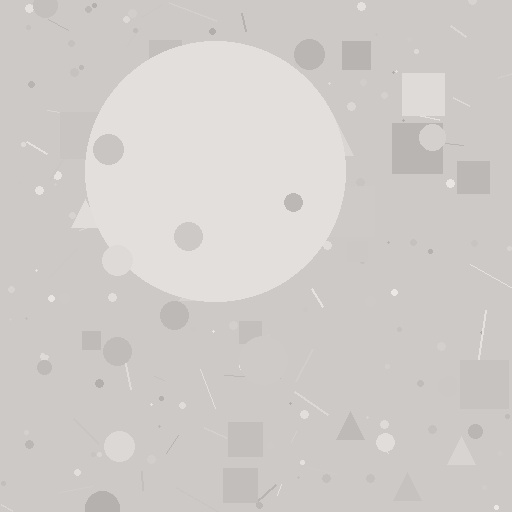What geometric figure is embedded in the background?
A circle is embedded in the background.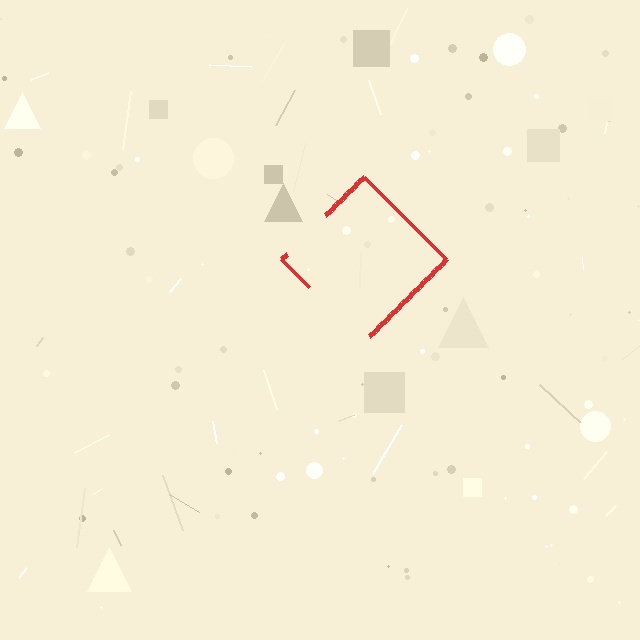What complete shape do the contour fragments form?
The contour fragments form a diamond.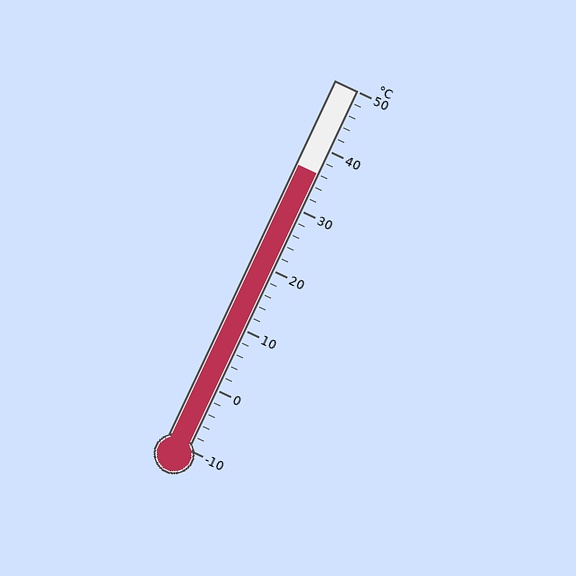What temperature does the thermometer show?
The thermometer shows approximately 36°C.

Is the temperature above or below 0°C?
The temperature is above 0°C.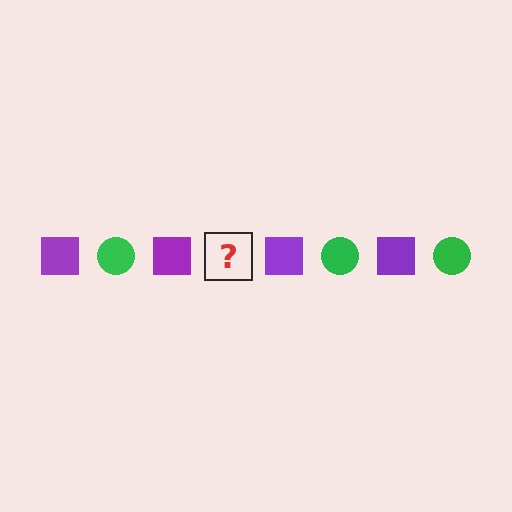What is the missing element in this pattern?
The missing element is a green circle.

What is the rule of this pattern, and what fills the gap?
The rule is that the pattern alternates between purple square and green circle. The gap should be filled with a green circle.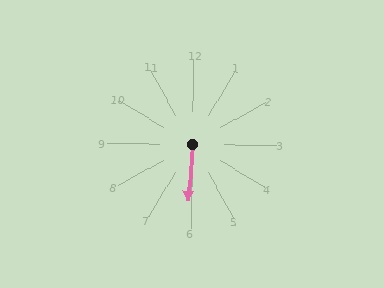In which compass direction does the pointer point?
South.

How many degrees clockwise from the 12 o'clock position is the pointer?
Approximately 183 degrees.